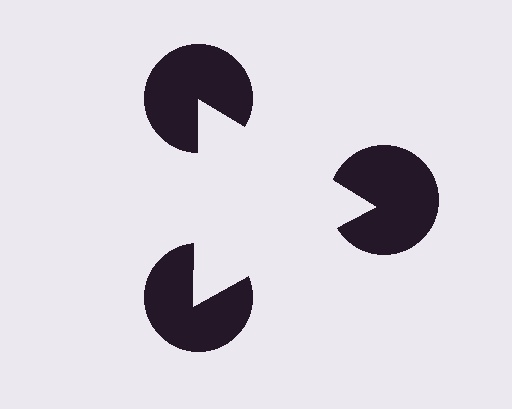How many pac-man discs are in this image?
There are 3 — one at each vertex of the illusory triangle.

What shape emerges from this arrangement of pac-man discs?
An illusory triangle — its edges are inferred from the aligned wedge cuts in the pac-man discs, not physically drawn.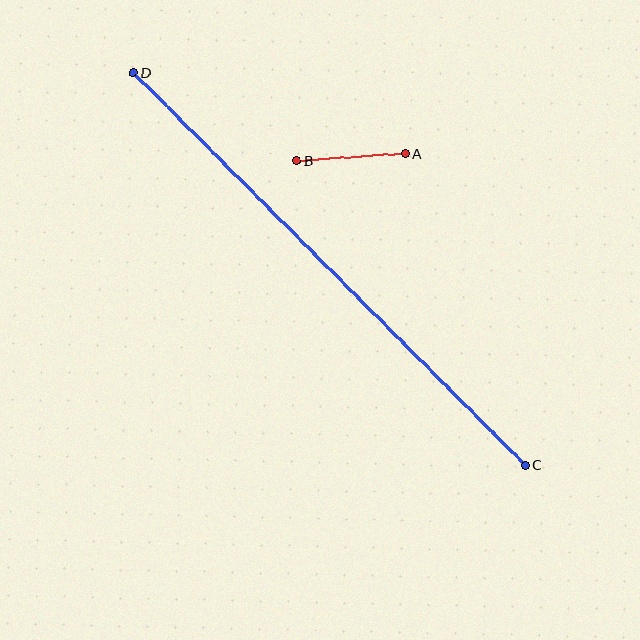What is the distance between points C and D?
The distance is approximately 555 pixels.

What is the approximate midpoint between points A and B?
The midpoint is at approximately (351, 157) pixels.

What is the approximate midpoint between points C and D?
The midpoint is at approximately (329, 269) pixels.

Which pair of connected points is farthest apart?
Points C and D are farthest apart.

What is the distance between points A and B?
The distance is approximately 109 pixels.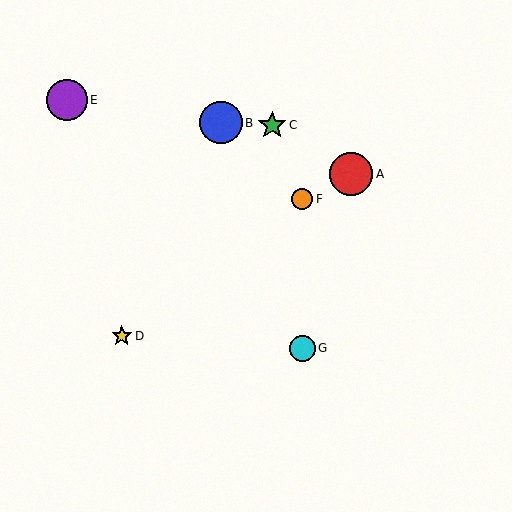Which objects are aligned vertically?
Objects F, G are aligned vertically.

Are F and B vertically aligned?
No, F is at x≈302 and B is at x≈221.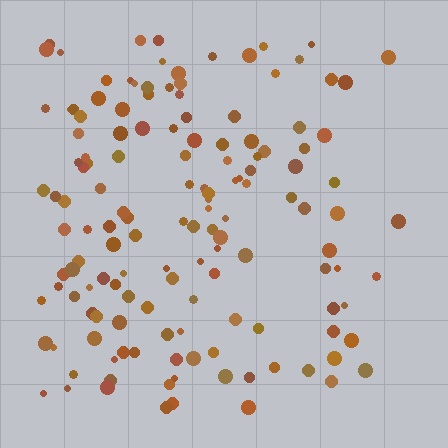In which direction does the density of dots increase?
From right to left, with the left side densest.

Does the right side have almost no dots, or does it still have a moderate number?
Still a moderate number, just noticeably fewer than the left.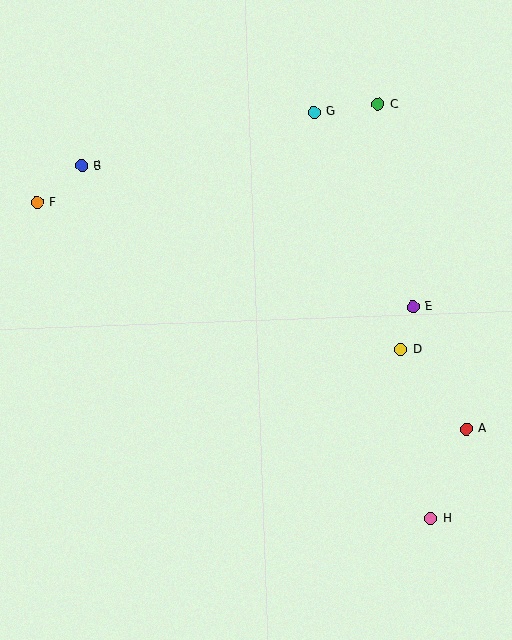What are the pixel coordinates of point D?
Point D is at (401, 349).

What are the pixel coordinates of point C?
Point C is at (378, 104).